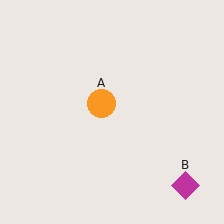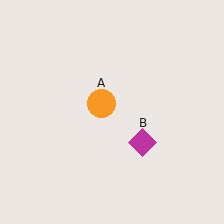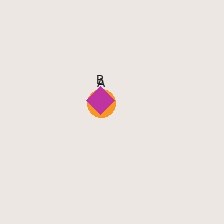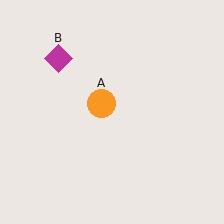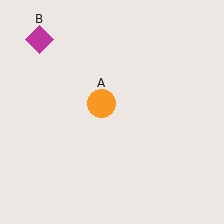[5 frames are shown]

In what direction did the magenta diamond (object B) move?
The magenta diamond (object B) moved up and to the left.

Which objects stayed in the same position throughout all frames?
Orange circle (object A) remained stationary.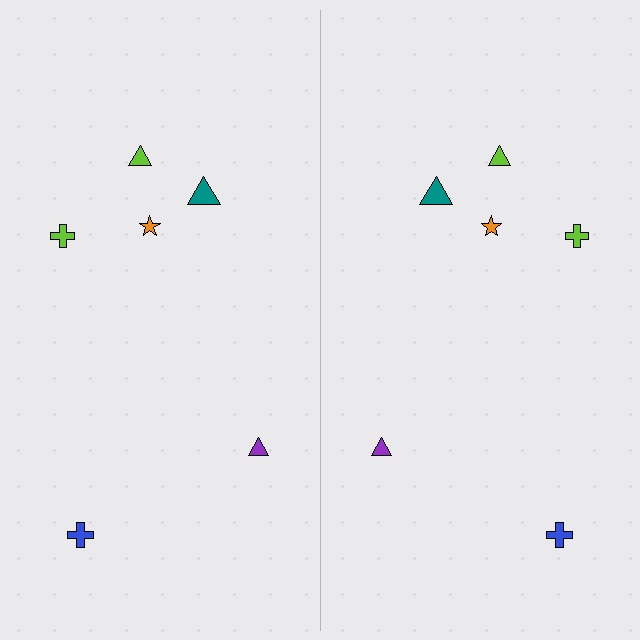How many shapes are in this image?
There are 12 shapes in this image.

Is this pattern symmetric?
Yes, this pattern has bilateral (reflection) symmetry.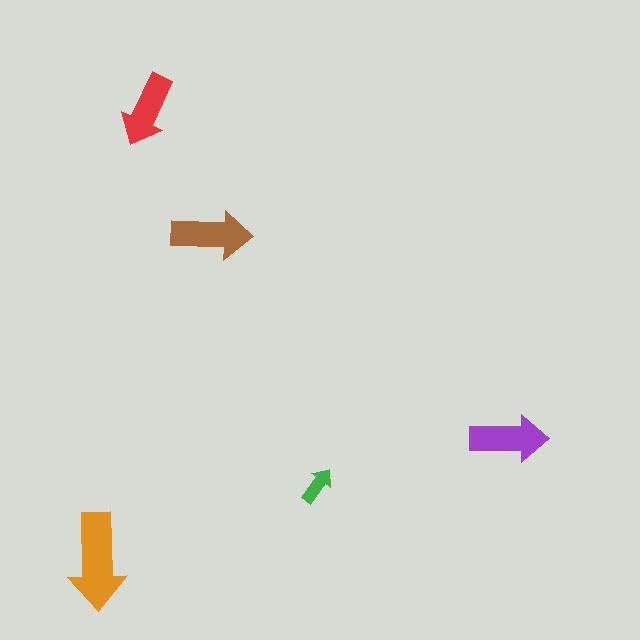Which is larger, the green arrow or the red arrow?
The red one.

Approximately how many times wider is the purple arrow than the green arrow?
About 2 times wider.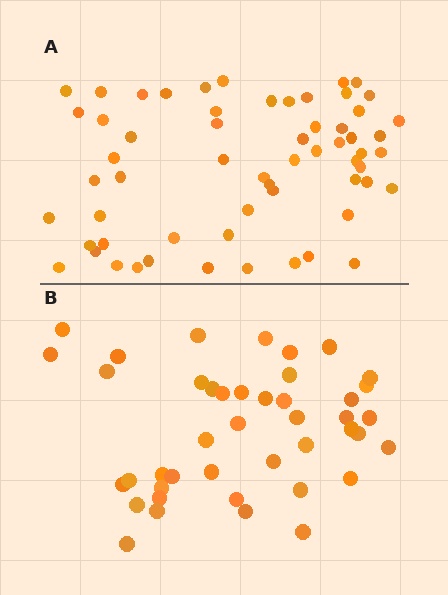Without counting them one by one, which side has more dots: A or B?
Region A (the top region) has more dots.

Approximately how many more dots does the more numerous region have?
Region A has approximately 15 more dots than region B.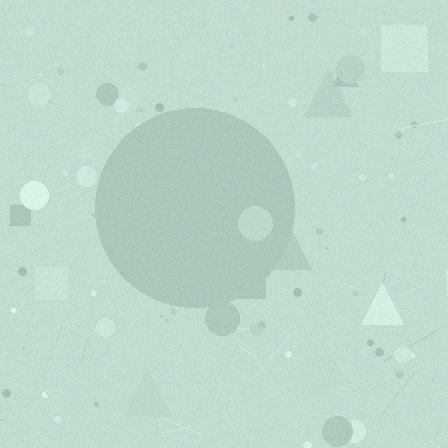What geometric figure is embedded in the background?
A circle is embedded in the background.